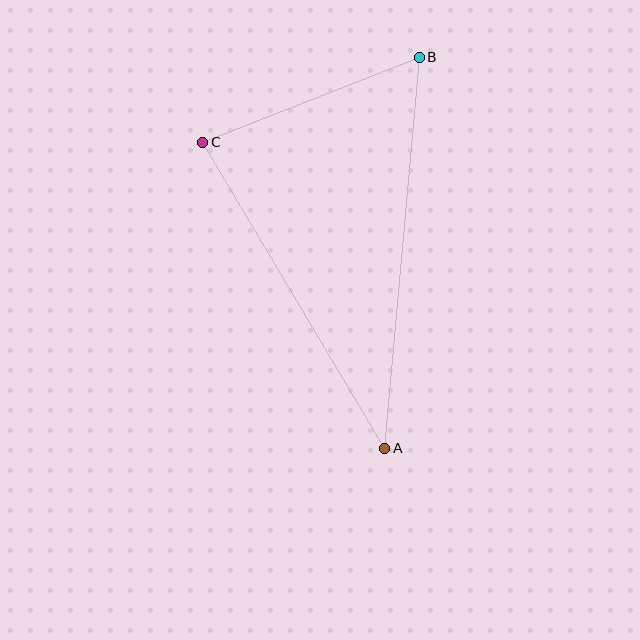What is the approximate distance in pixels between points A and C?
The distance between A and C is approximately 356 pixels.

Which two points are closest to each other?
Points B and C are closest to each other.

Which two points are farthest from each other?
Points A and B are farthest from each other.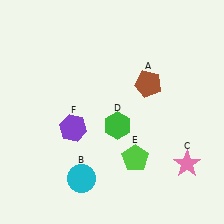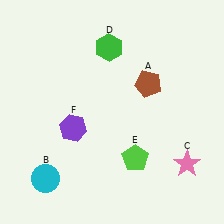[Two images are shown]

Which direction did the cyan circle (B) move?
The cyan circle (B) moved left.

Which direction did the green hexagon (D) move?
The green hexagon (D) moved up.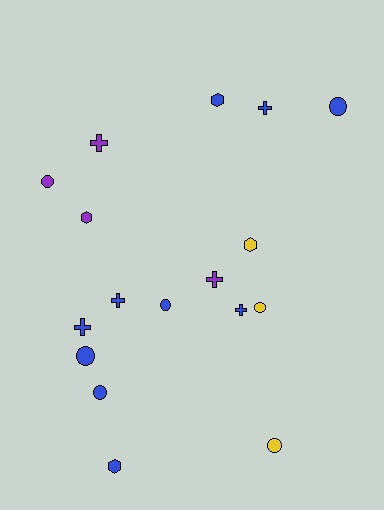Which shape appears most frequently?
Circle, with 7 objects.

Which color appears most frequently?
Blue, with 10 objects.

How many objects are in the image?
There are 17 objects.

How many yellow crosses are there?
There are no yellow crosses.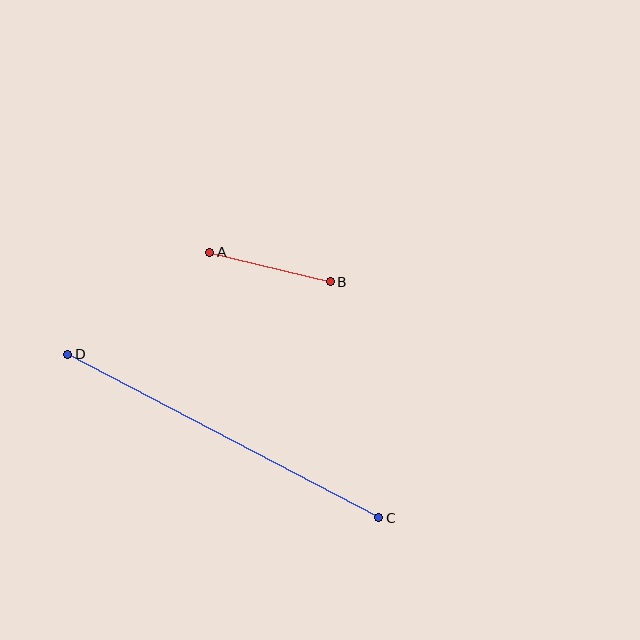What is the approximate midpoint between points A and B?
The midpoint is at approximately (270, 267) pixels.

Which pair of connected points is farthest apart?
Points C and D are farthest apart.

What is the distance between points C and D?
The distance is approximately 351 pixels.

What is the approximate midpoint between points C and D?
The midpoint is at approximately (223, 436) pixels.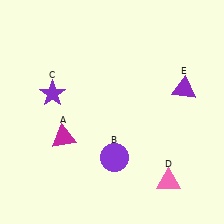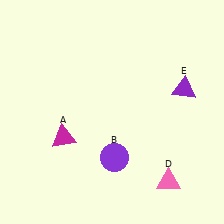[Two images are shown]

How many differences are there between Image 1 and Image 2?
There is 1 difference between the two images.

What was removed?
The purple star (C) was removed in Image 2.